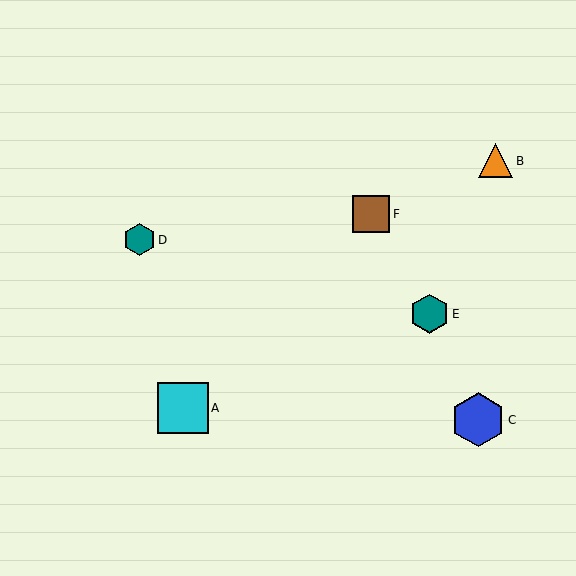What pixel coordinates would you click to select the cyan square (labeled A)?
Click at (183, 408) to select the cyan square A.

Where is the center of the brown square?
The center of the brown square is at (371, 214).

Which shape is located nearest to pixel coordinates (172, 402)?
The cyan square (labeled A) at (183, 408) is nearest to that location.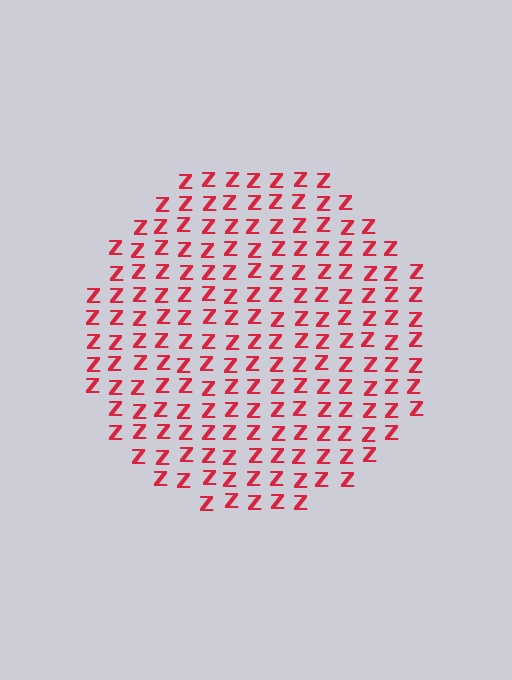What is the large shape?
The large shape is a circle.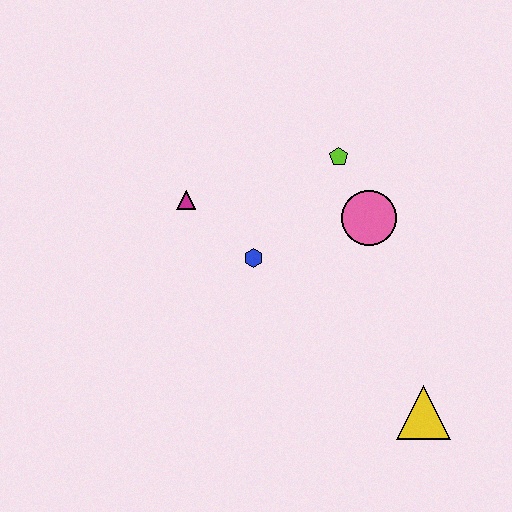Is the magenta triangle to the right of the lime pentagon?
No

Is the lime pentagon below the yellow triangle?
No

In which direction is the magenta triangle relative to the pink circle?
The magenta triangle is to the left of the pink circle.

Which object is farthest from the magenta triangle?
The yellow triangle is farthest from the magenta triangle.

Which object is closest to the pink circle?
The lime pentagon is closest to the pink circle.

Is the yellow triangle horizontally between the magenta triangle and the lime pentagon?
No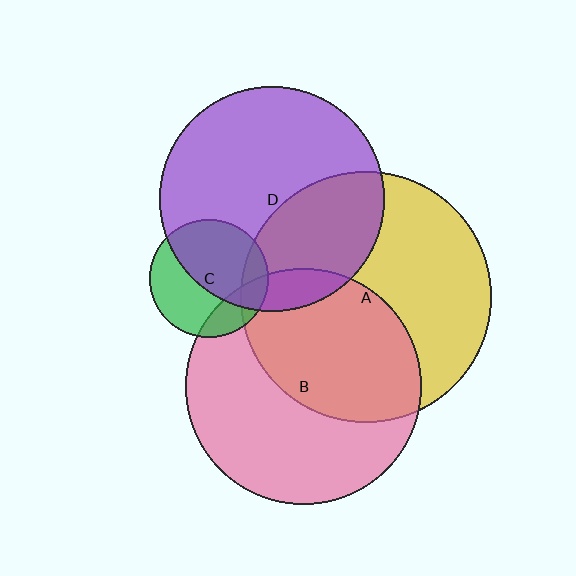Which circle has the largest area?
Circle A (yellow).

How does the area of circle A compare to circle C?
Approximately 4.5 times.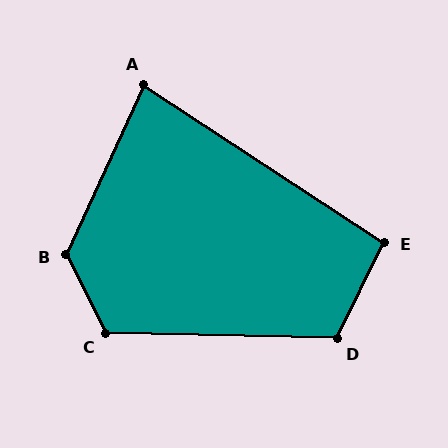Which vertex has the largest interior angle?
B, at approximately 129 degrees.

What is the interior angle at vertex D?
Approximately 115 degrees (obtuse).